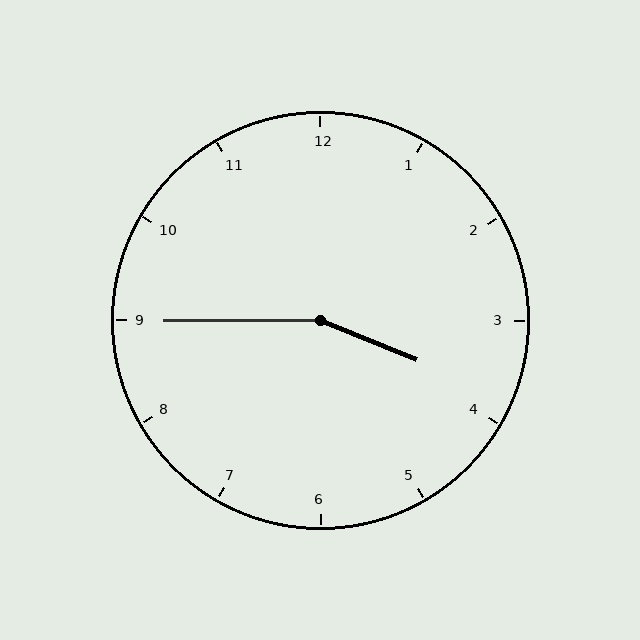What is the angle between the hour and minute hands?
Approximately 158 degrees.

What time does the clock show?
3:45.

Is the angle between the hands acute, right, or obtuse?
It is obtuse.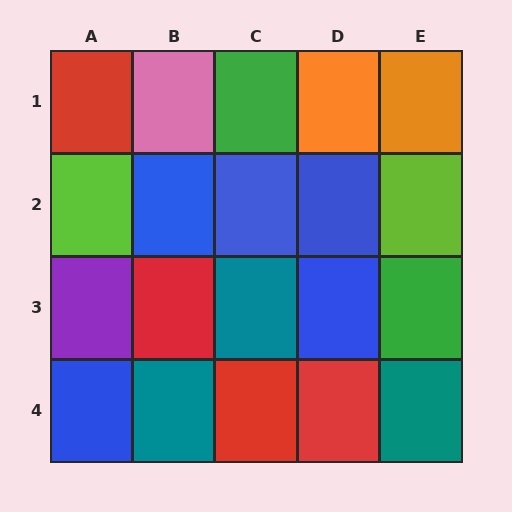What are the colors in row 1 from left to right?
Red, pink, green, orange, orange.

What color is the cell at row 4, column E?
Teal.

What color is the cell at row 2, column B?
Blue.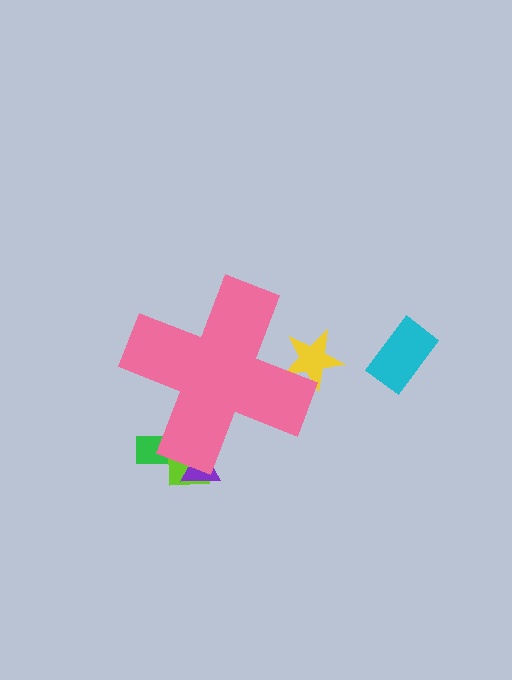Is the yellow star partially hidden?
Yes, the yellow star is partially hidden behind the pink cross.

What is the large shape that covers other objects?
A pink cross.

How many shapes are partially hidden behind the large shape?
4 shapes are partially hidden.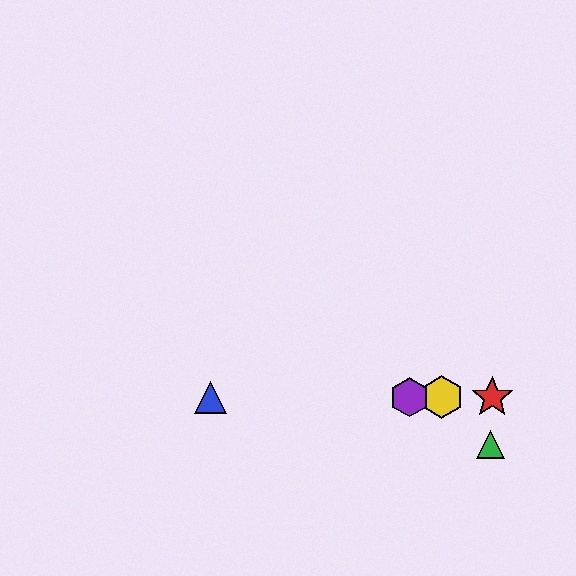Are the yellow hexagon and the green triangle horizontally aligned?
No, the yellow hexagon is at y≈397 and the green triangle is at y≈444.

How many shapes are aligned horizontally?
4 shapes (the red star, the blue triangle, the yellow hexagon, the purple hexagon) are aligned horizontally.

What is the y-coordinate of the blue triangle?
The blue triangle is at y≈397.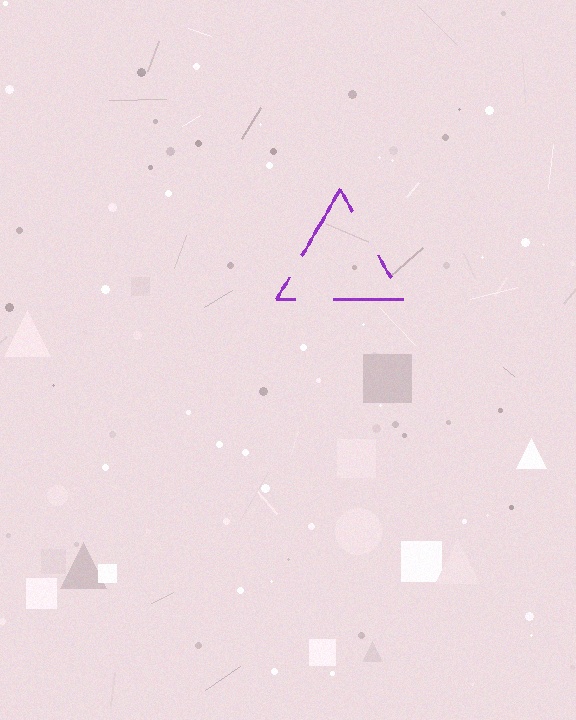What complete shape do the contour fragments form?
The contour fragments form a triangle.